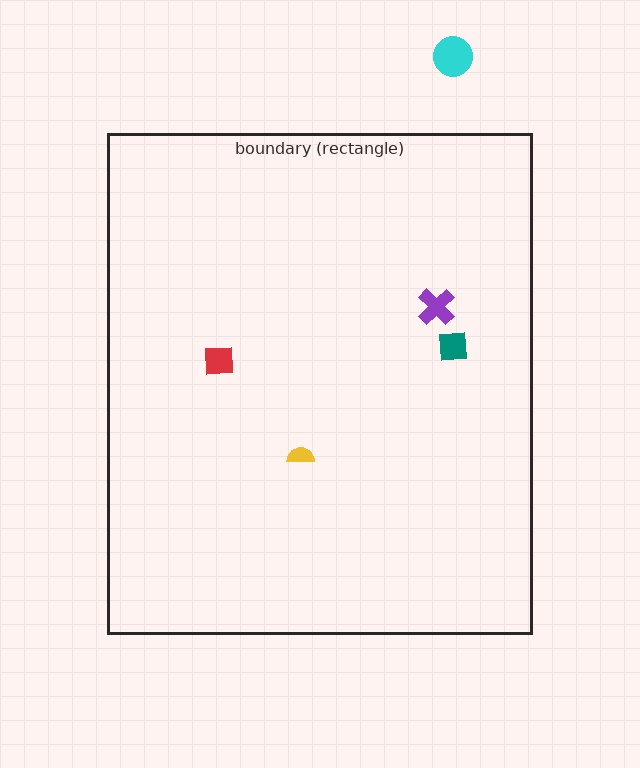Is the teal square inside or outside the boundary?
Inside.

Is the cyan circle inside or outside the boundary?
Outside.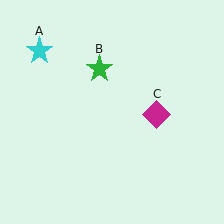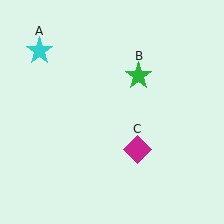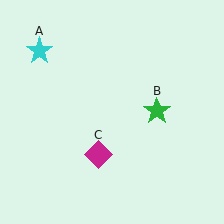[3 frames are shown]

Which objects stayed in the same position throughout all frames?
Cyan star (object A) remained stationary.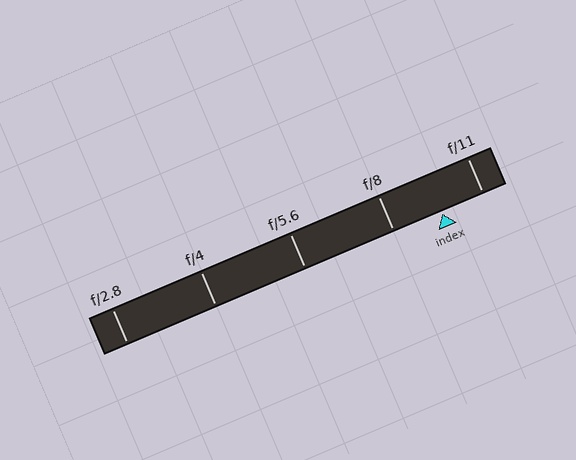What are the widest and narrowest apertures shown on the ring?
The widest aperture shown is f/2.8 and the narrowest is f/11.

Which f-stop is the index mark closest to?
The index mark is closest to f/11.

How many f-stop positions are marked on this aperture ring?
There are 5 f-stop positions marked.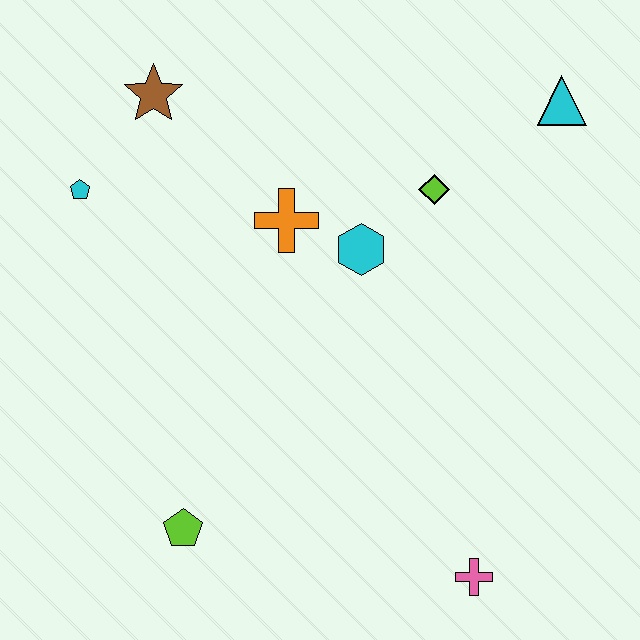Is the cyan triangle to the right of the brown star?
Yes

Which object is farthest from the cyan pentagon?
The pink cross is farthest from the cyan pentagon.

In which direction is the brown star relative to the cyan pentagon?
The brown star is above the cyan pentagon.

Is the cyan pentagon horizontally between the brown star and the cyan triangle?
No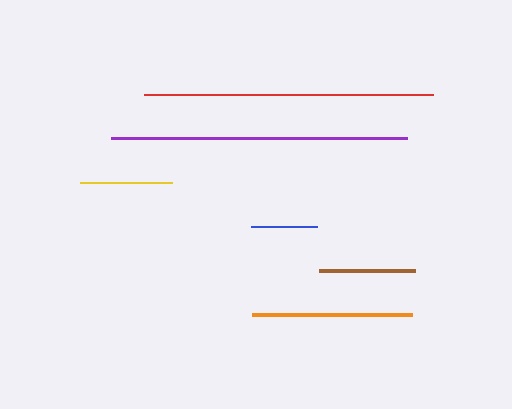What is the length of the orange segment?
The orange segment is approximately 160 pixels long.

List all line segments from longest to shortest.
From longest to shortest: purple, red, orange, brown, yellow, blue.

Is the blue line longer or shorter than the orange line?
The orange line is longer than the blue line.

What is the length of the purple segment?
The purple segment is approximately 296 pixels long.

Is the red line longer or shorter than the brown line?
The red line is longer than the brown line.